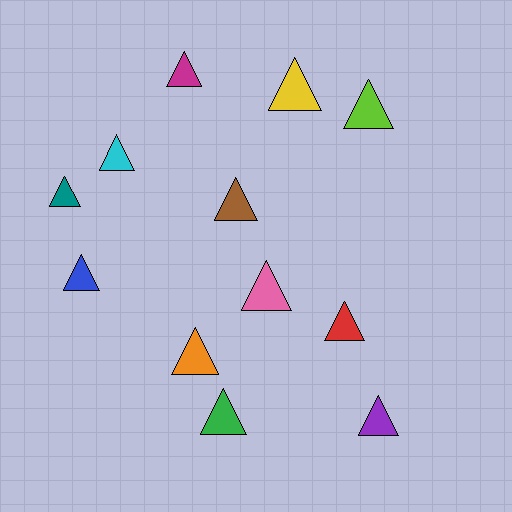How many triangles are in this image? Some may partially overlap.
There are 12 triangles.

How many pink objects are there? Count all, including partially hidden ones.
There is 1 pink object.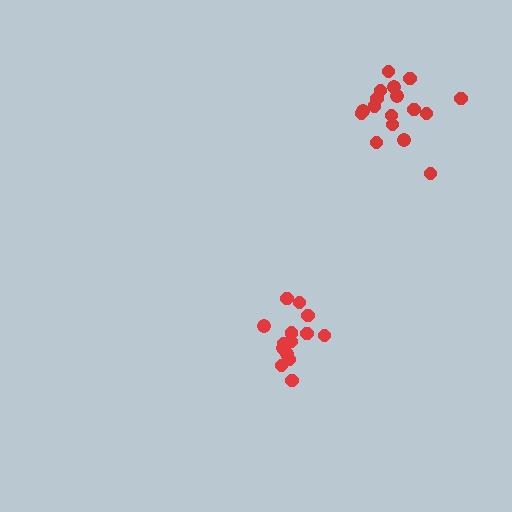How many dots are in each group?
Group 1: 14 dots, Group 2: 17 dots (31 total).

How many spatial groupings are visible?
There are 2 spatial groupings.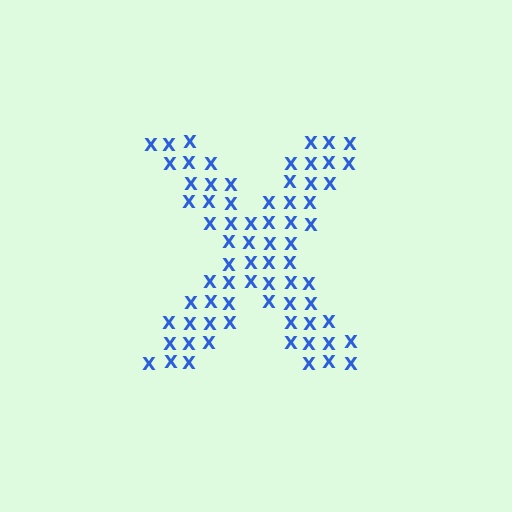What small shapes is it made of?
It is made of small letter X's.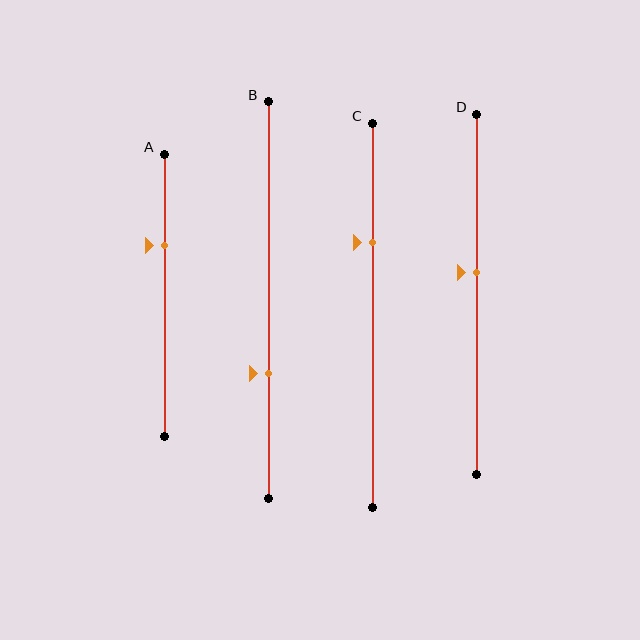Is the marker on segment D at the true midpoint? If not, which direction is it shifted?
No, the marker on segment D is shifted upward by about 6% of the segment length.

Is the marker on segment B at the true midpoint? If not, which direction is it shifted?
No, the marker on segment B is shifted downward by about 18% of the segment length.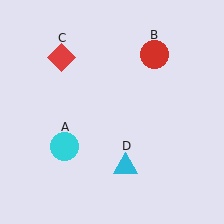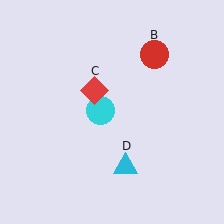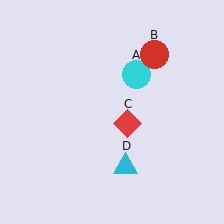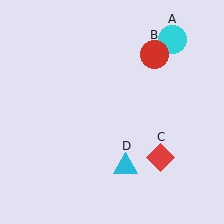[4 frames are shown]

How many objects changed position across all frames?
2 objects changed position: cyan circle (object A), red diamond (object C).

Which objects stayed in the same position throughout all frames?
Red circle (object B) and cyan triangle (object D) remained stationary.